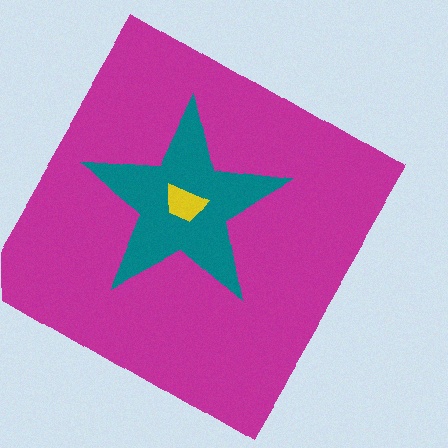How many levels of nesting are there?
3.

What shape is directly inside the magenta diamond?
The teal star.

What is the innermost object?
The yellow trapezoid.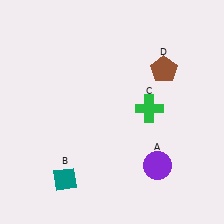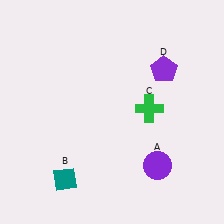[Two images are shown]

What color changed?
The pentagon (D) changed from brown in Image 1 to purple in Image 2.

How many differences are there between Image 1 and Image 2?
There is 1 difference between the two images.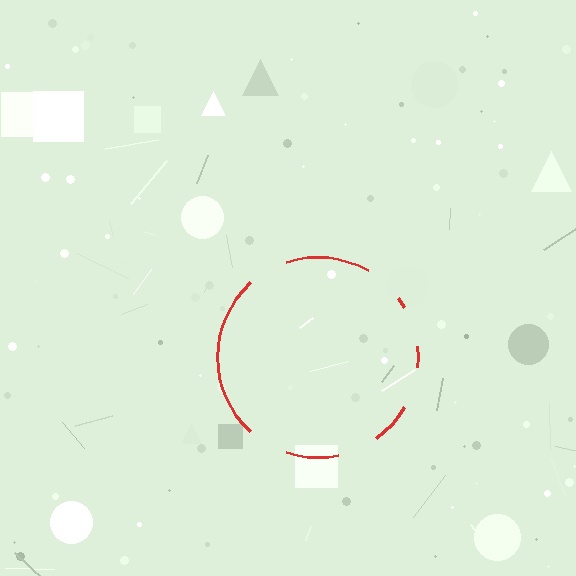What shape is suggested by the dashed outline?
The dashed outline suggests a circle.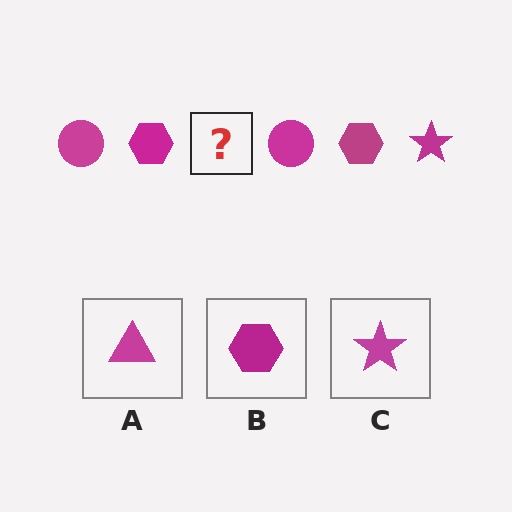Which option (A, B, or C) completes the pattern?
C.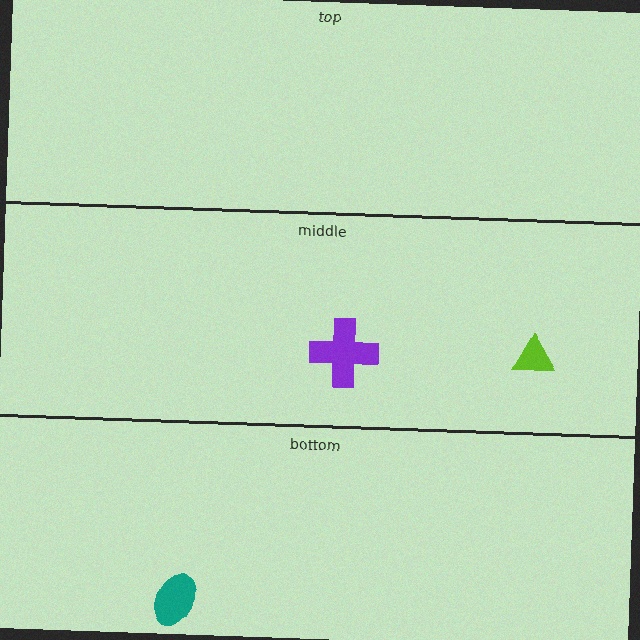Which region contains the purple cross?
The middle region.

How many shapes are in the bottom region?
1.